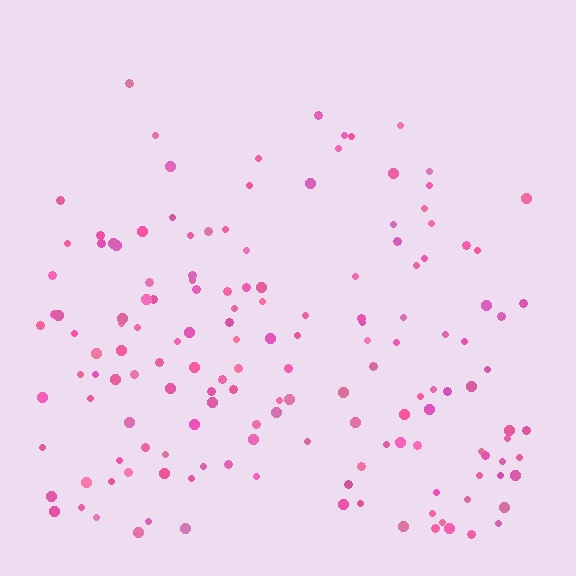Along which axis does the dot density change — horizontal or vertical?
Vertical.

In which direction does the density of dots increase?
From top to bottom, with the bottom side densest.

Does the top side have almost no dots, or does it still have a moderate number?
Still a moderate number, just noticeably fewer than the bottom.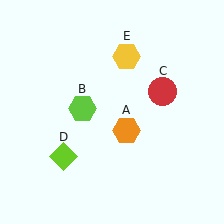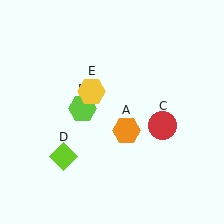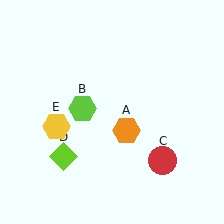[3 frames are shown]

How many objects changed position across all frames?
2 objects changed position: red circle (object C), yellow hexagon (object E).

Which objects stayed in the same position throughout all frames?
Orange hexagon (object A) and lime hexagon (object B) and lime diamond (object D) remained stationary.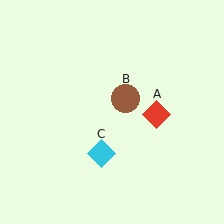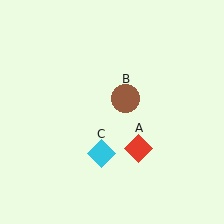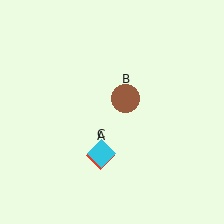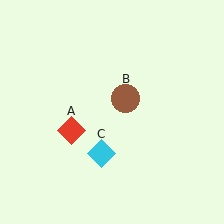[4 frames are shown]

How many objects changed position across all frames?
1 object changed position: red diamond (object A).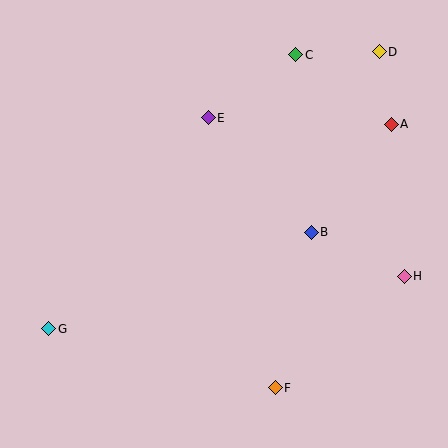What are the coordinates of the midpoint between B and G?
The midpoint between B and G is at (180, 281).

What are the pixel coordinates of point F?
Point F is at (275, 388).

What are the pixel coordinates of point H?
Point H is at (404, 276).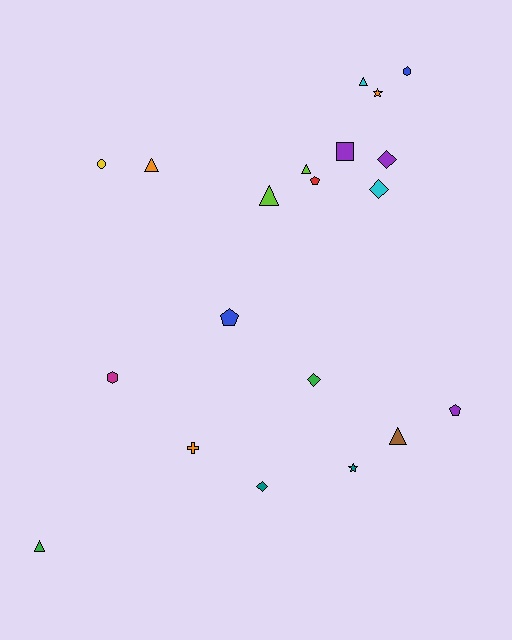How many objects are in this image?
There are 20 objects.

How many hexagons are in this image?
There are 2 hexagons.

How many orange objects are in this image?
There are 3 orange objects.